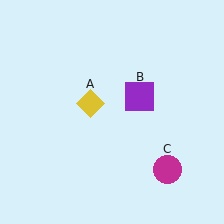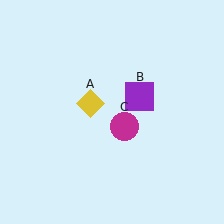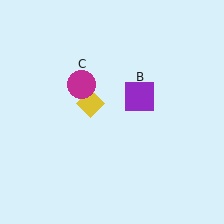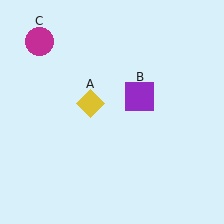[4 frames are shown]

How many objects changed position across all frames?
1 object changed position: magenta circle (object C).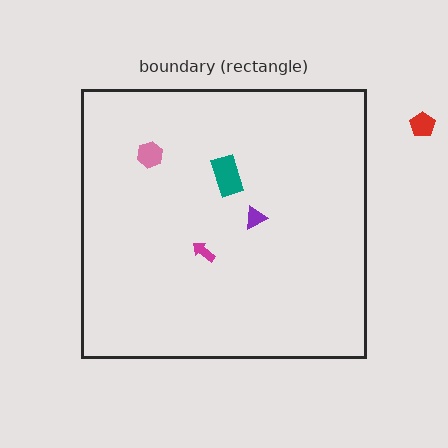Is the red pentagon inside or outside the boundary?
Outside.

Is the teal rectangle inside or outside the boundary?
Inside.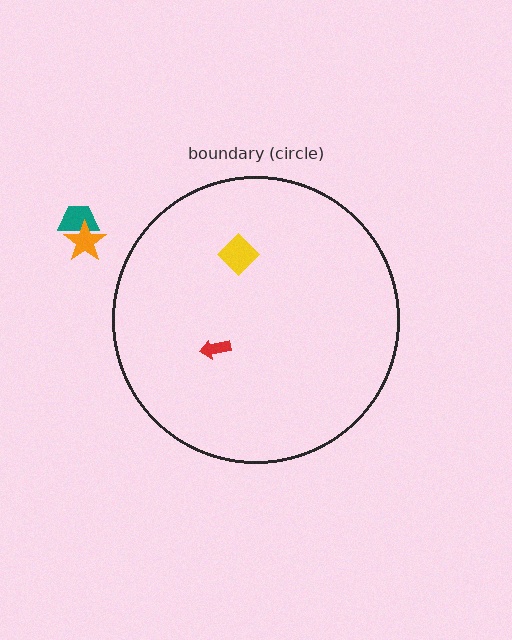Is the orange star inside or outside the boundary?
Outside.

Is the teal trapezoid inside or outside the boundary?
Outside.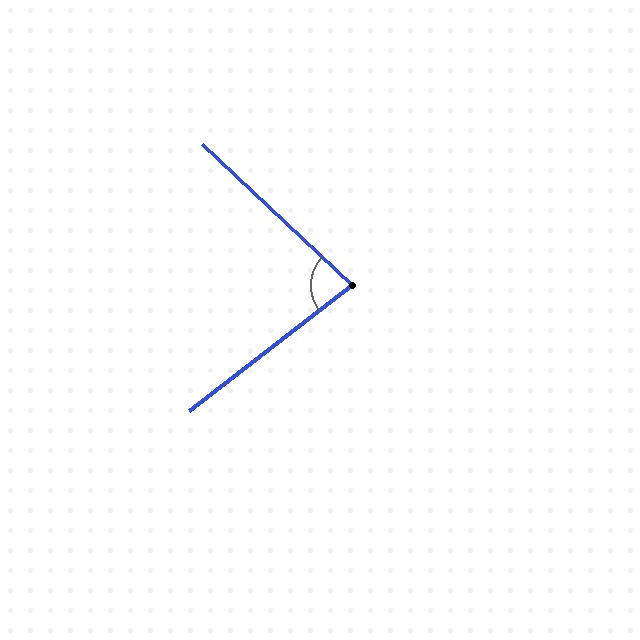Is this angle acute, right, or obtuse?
It is acute.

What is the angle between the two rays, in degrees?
Approximately 81 degrees.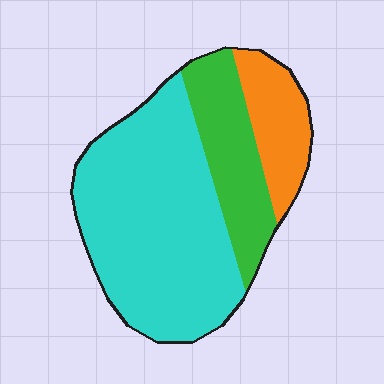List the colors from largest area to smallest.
From largest to smallest: cyan, green, orange.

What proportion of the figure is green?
Green covers roughly 20% of the figure.